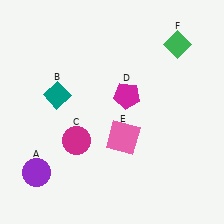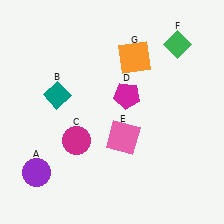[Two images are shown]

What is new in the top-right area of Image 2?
An orange square (G) was added in the top-right area of Image 2.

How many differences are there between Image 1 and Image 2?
There is 1 difference between the two images.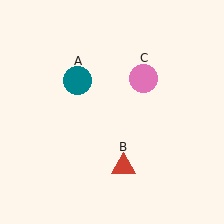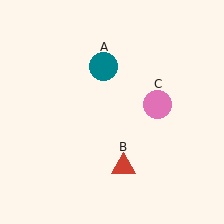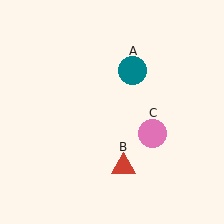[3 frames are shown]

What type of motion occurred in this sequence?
The teal circle (object A), pink circle (object C) rotated clockwise around the center of the scene.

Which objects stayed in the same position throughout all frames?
Red triangle (object B) remained stationary.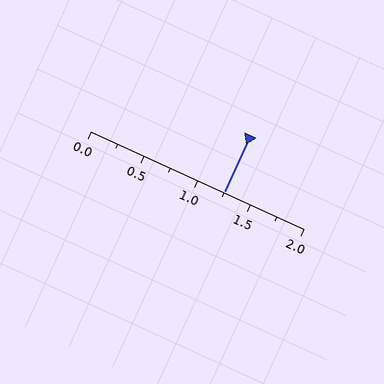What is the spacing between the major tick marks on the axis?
The major ticks are spaced 0.5 apart.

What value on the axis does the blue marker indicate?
The marker indicates approximately 1.25.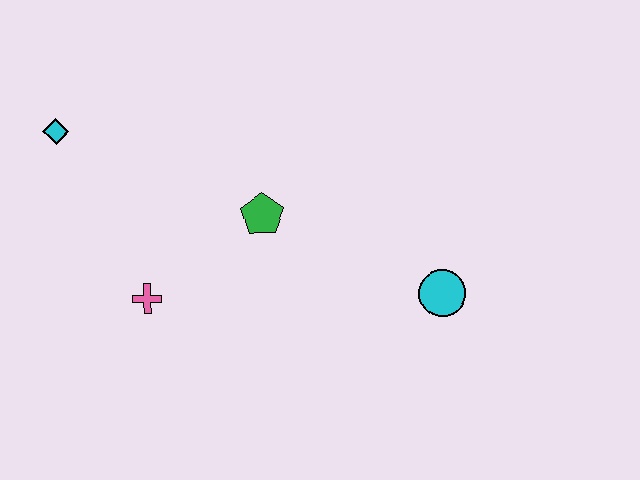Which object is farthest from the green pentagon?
The cyan diamond is farthest from the green pentagon.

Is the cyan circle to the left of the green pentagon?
No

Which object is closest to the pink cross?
The green pentagon is closest to the pink cross.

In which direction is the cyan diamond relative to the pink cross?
The cyan diamond is above the pink cross.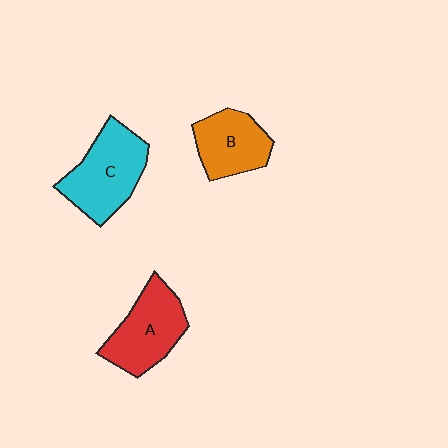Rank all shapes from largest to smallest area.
From largest to smallest: C (cyan), A (red), B (orange).